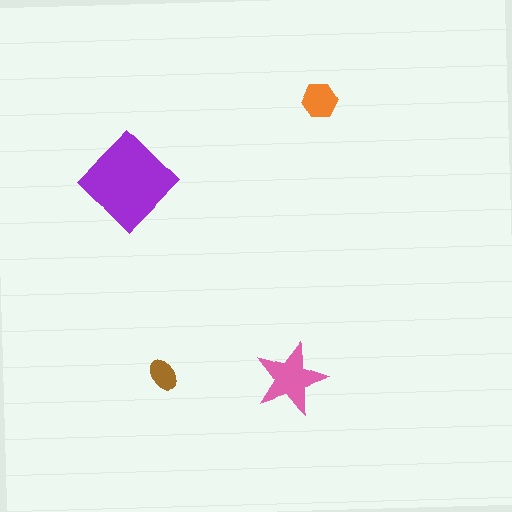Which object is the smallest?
The brown ellipse.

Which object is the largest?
The purple diamond.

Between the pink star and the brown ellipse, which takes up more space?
The pink star.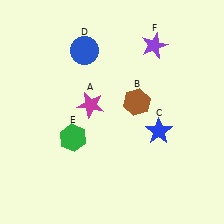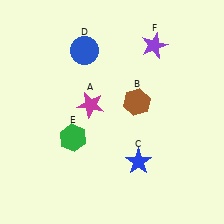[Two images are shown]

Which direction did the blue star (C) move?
The blue star (C) moved down.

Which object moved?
The blue star (C) moved down.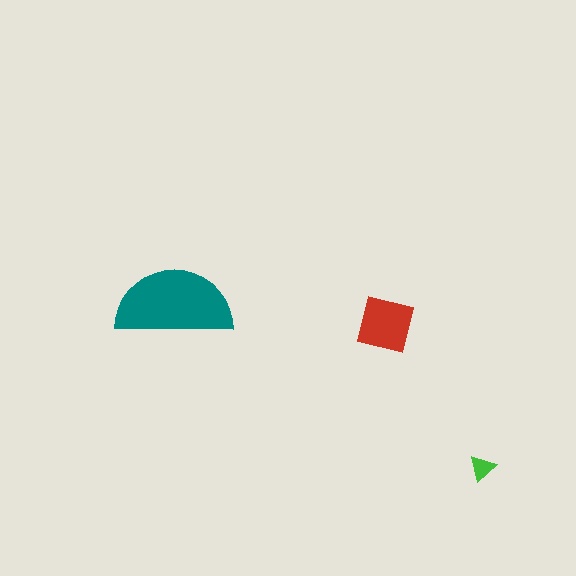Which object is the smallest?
The green triangle.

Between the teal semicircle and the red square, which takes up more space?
The teal semicircle.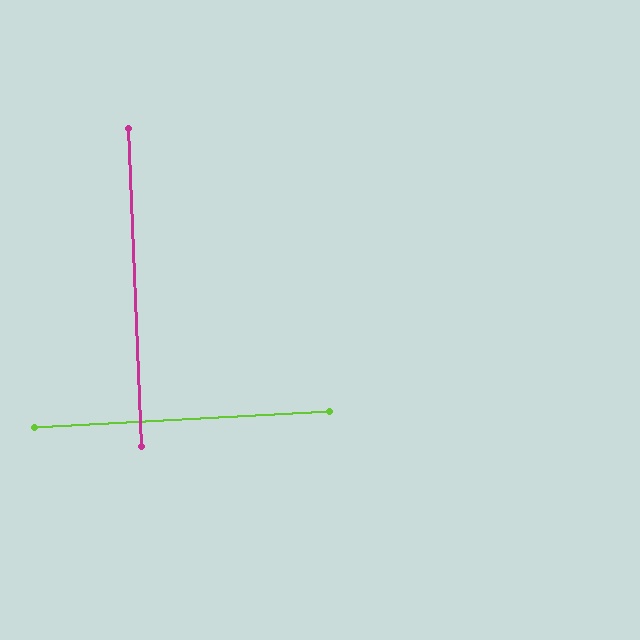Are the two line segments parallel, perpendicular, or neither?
Perpendicular — they meet at approximately 89°.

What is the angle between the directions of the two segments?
Approximately 89 degrees.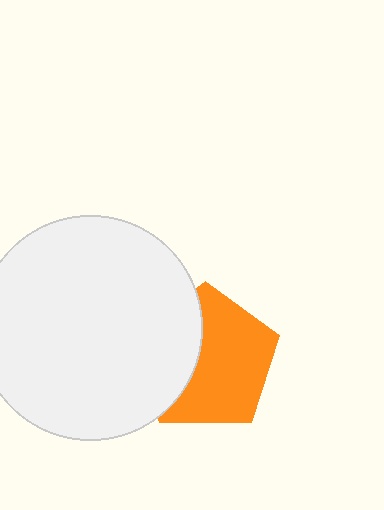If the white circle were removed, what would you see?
You would see the complete orange pentagon.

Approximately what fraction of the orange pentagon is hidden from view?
Roughly 37% of the orange pentagon is hidden behind the white circle.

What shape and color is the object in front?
The object in front is a white circle.